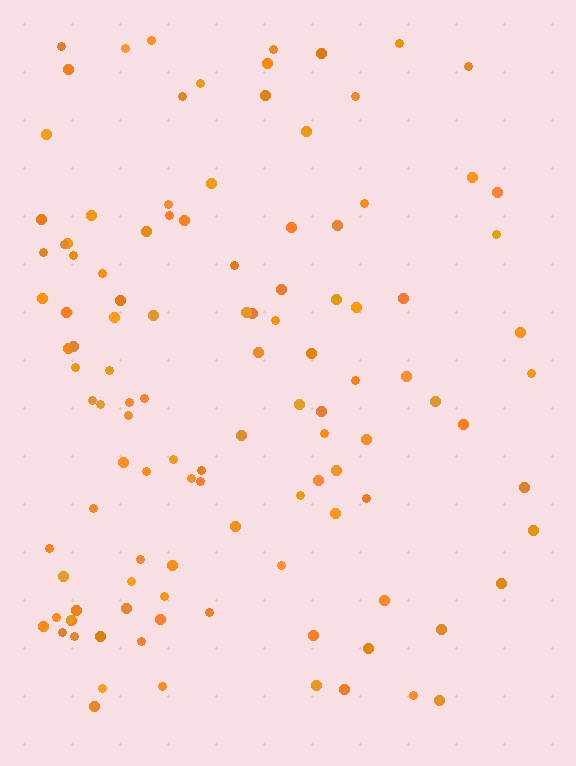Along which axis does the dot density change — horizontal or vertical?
Horizontal.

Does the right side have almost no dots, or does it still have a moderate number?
Still a moderate number, just noticeably fewer than the left.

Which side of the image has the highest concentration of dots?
The left.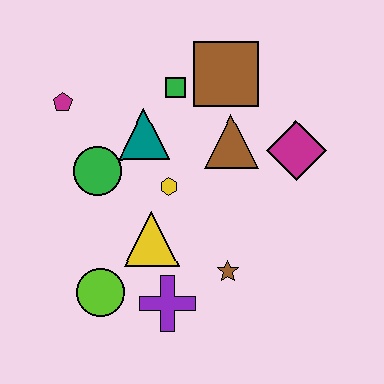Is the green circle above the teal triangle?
No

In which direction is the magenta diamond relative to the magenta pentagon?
The magenta diamond is to the right of the magenta pentagon.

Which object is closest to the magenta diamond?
The brown triangle is closest to the magenta diamond.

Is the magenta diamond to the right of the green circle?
Yes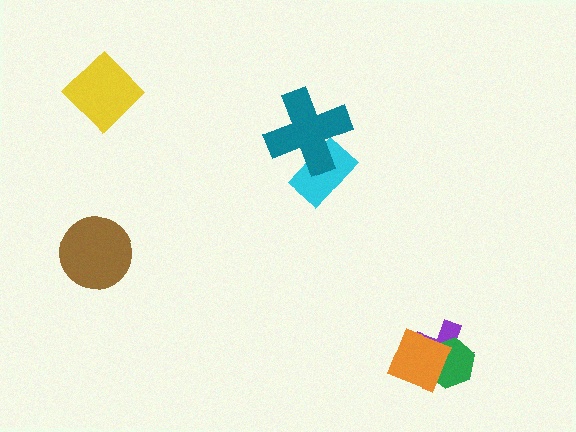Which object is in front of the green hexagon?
The orange diamond is in front of the green hexagon.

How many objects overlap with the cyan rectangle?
1 object overlaps with the cyan rectangle.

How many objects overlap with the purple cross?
2 objects overlap with the purple cross.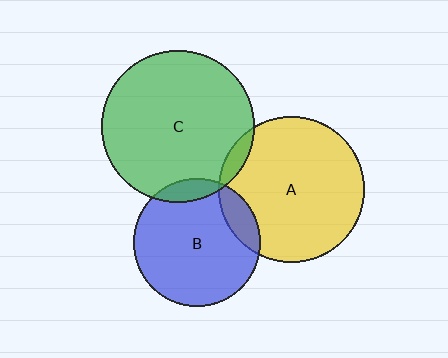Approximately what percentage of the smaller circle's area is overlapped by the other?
Approximately 5%.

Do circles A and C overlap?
Yes.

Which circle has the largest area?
Circle C (green).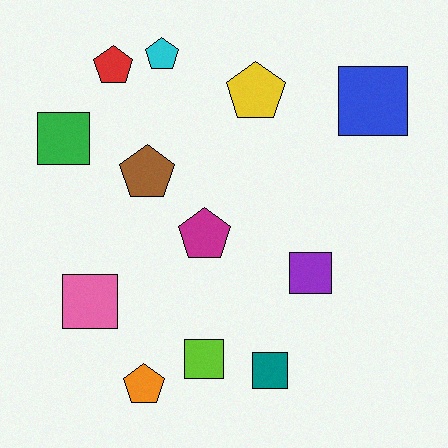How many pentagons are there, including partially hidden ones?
There are 6 pentagons.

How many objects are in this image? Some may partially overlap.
There are 12 objects.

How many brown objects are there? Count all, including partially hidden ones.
There is 1 brown object.